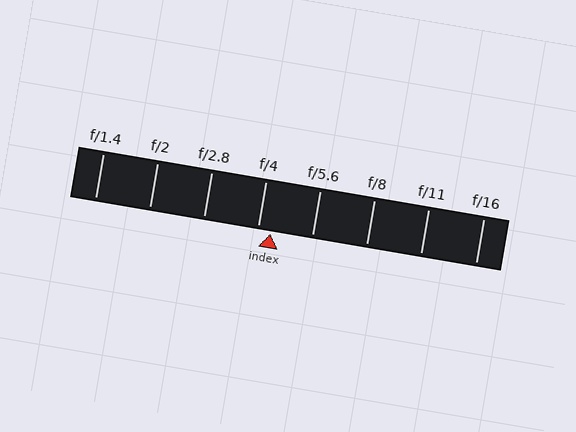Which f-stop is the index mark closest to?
The index mark is closest to f/4.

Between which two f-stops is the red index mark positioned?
The index mark is between f/4 and f/5.6.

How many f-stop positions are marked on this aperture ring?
There are 8 f-stop positions marked.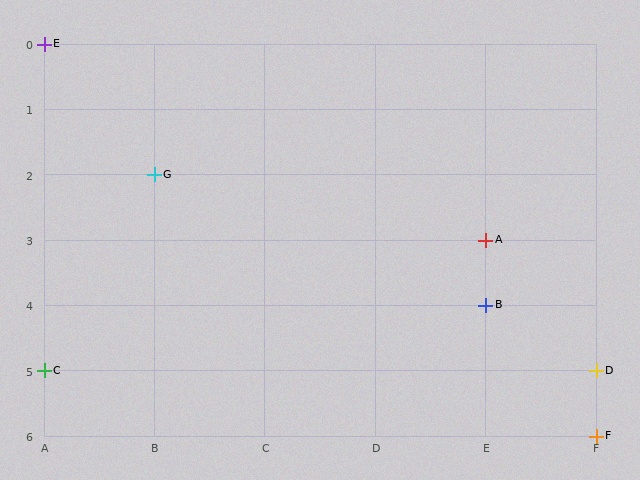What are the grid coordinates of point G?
Point G is at grid coordinates (B, 2).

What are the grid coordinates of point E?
Point E is at grid coordinates (A, 0).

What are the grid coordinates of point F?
Point F is at grid coordinates (F, 6).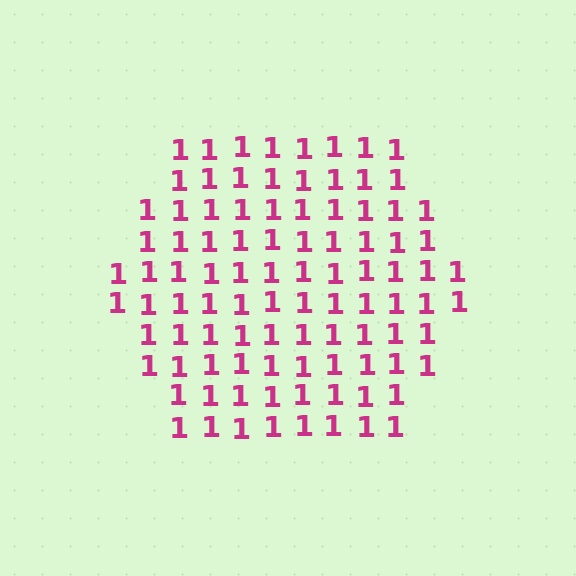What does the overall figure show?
The overall figure shows a hexagon.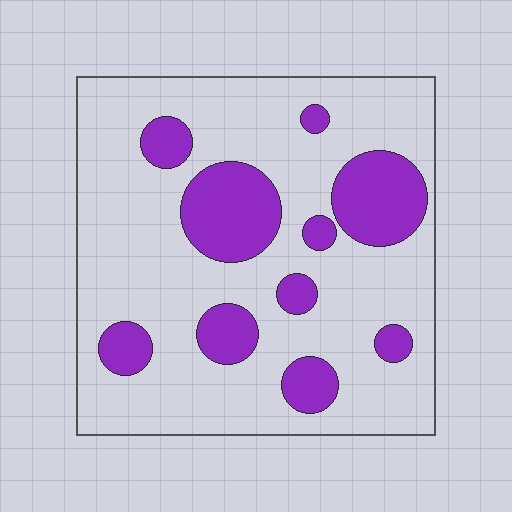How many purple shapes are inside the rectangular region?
10.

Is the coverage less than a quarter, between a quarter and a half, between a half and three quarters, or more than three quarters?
Less than a quarter.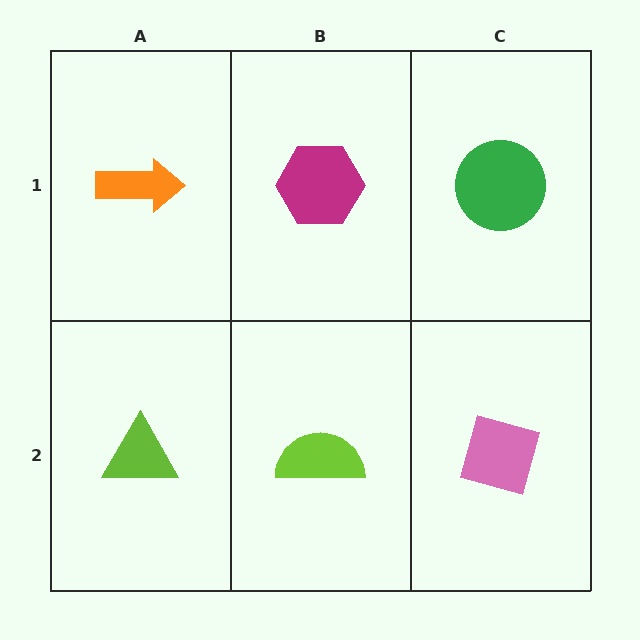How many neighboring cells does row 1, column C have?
2.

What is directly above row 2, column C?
A green circle.